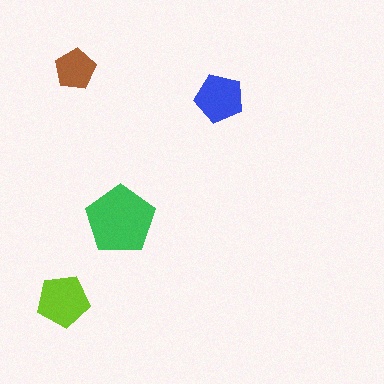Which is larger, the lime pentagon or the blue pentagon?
The lime one.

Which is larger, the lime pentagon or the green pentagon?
The green one.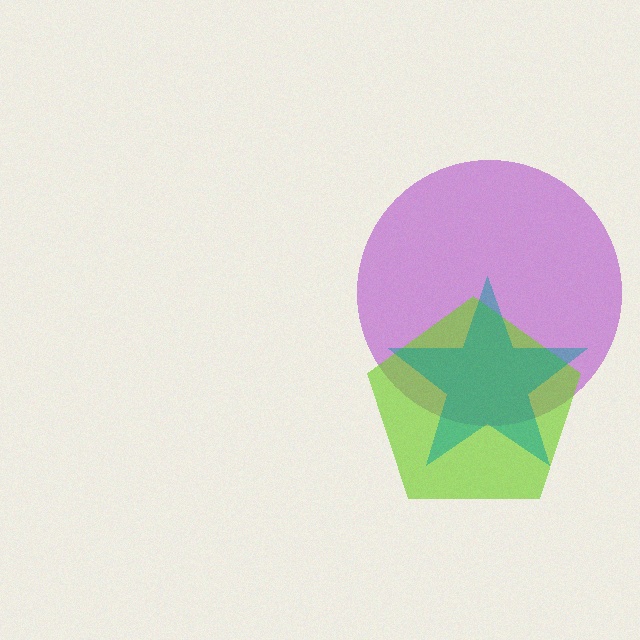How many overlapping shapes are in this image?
There are 3 overlapping shapes in the image.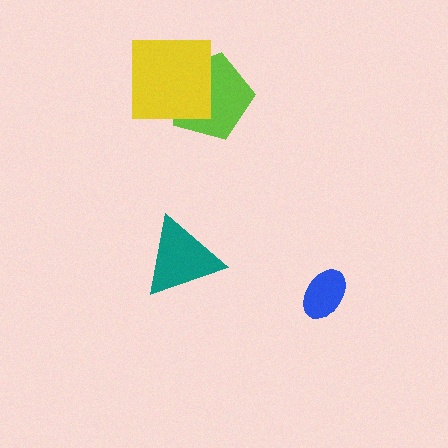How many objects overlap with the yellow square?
1 object overlaps with the yellow square.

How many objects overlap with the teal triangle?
0 objects overlap with the teal triangle.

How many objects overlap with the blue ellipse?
0 objects overlap with the blue ellipse.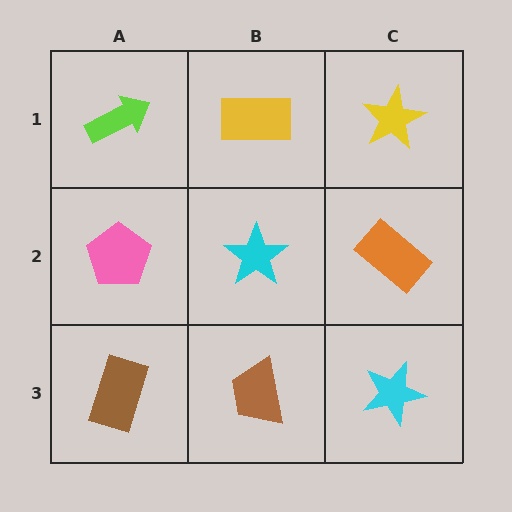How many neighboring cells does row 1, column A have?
2.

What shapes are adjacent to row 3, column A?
A pink pentagon (row 2, column A), a brown trapezoid (row 3, column B).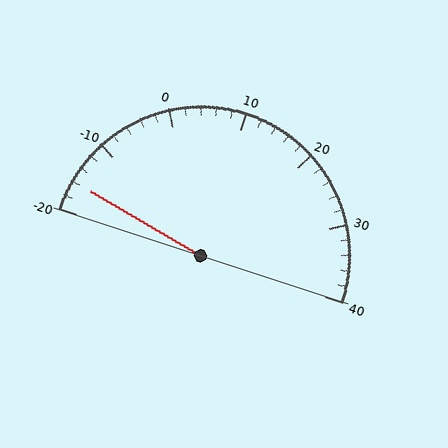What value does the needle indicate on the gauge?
The needle indicates approximately -16.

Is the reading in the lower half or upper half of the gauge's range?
The reading is in the lower half of the range (-20 to 40).